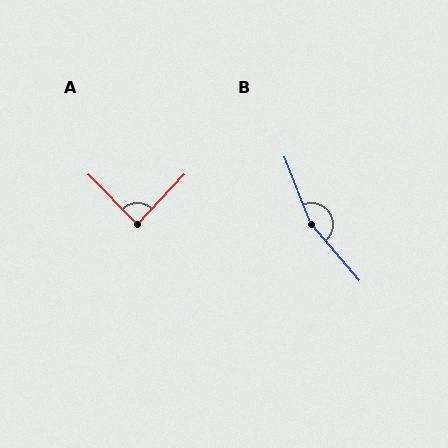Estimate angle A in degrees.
Approximately 88 degrees.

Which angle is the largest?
B, at approximately 161 degrees.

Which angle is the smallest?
A, at approximately 88 degrees.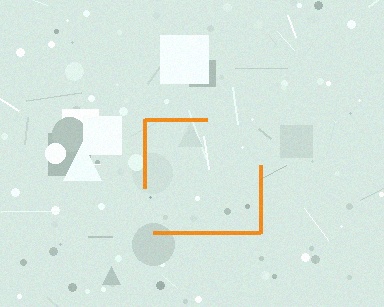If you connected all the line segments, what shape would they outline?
They would outline a square.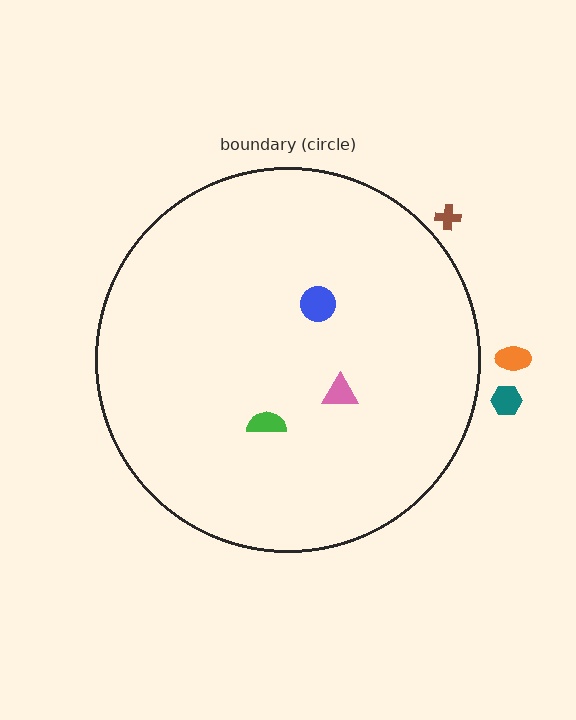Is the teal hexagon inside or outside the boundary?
Outside.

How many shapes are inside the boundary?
3 inside, 3 outside.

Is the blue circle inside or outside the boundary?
Inside.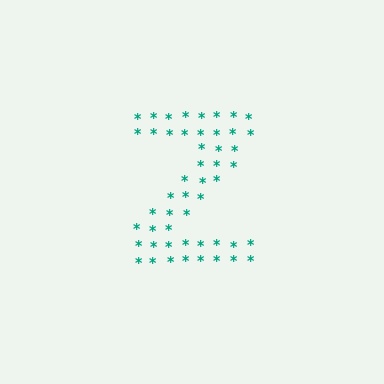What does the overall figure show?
The overall figure shows the letter Z.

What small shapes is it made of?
It is made of small asterisks.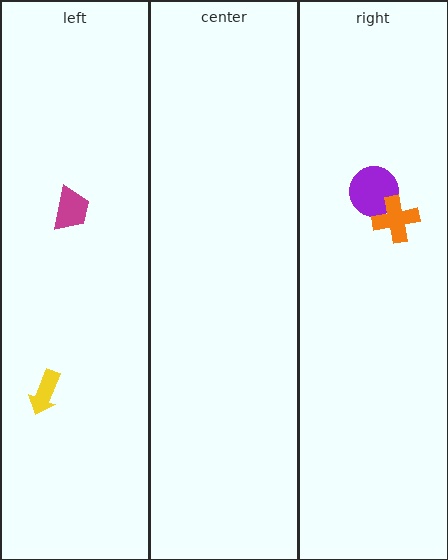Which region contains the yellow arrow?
The left region.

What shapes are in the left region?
The magenta trapezoid, the yellow arrow.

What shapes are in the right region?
The purple circle, the orange cross.